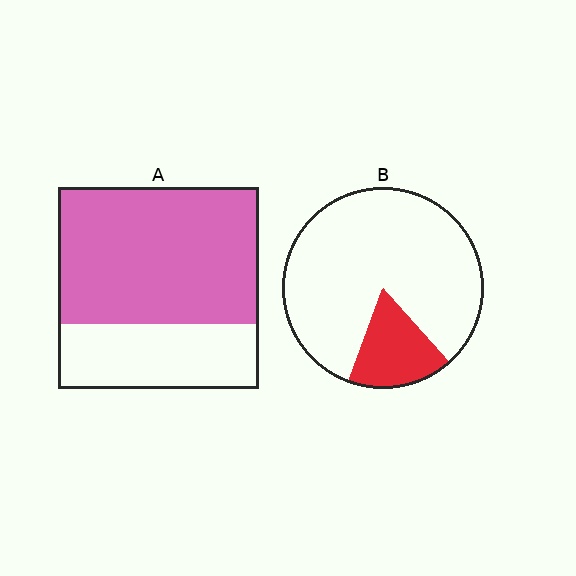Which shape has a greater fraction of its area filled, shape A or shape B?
Shape A.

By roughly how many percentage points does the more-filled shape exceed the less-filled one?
By roughly 50 percentage points (A over B).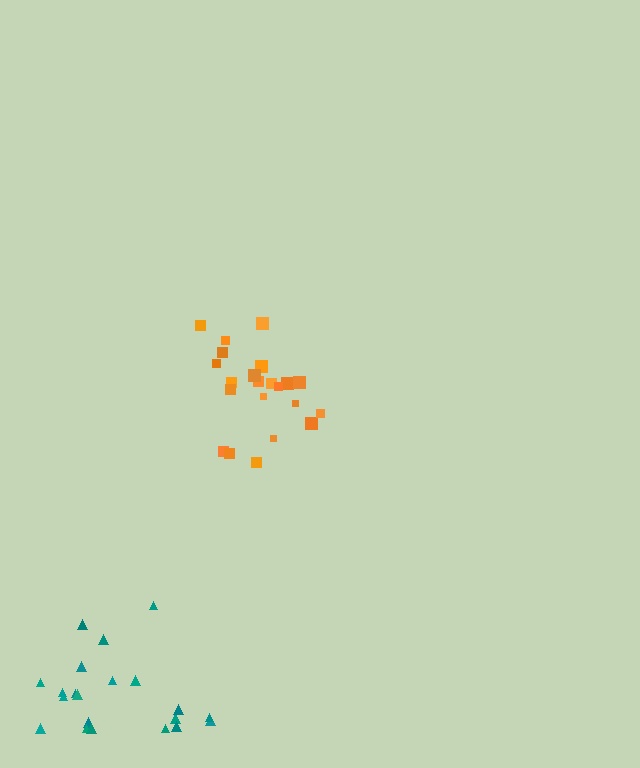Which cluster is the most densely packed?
Orange.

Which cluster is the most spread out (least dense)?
Teal.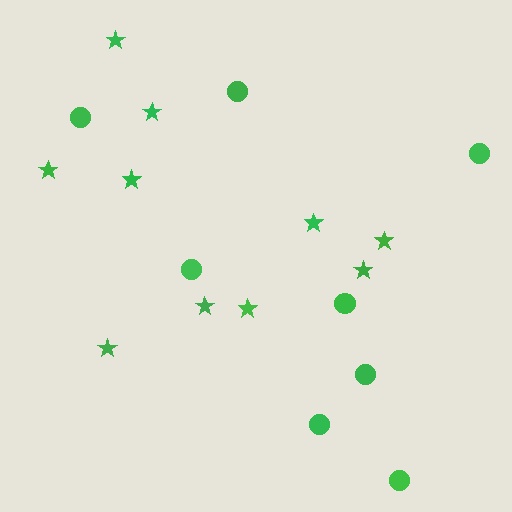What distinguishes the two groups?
There are 2 groups: one group of circles (8) and one group of stars (10).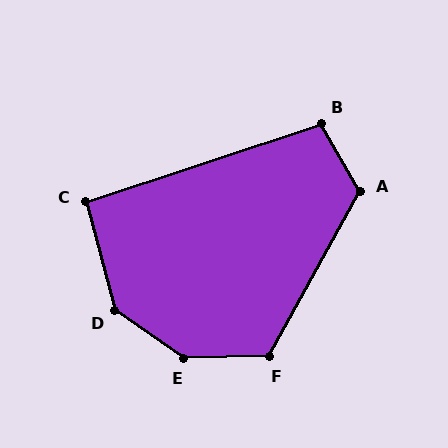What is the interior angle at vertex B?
Approximately 101 degrees (obtuse).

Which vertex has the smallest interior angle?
C, at approximately 94 degrees.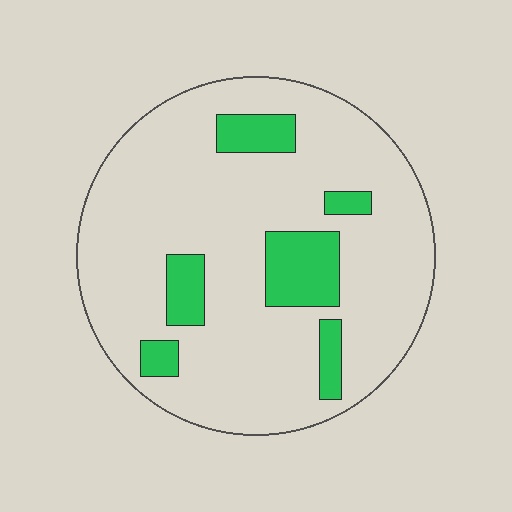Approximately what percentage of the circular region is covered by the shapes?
Approximately 15%.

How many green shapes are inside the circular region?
6.